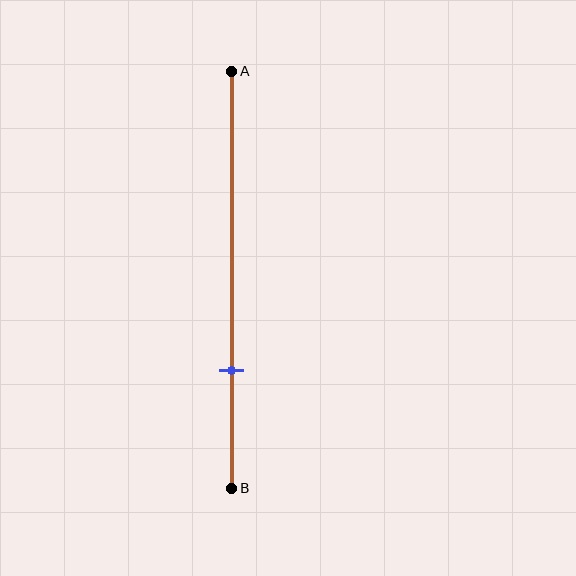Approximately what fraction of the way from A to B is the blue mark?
The blue mark is approximately 70% of the way from A to B.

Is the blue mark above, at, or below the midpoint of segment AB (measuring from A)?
The blue mark is below the midpoint of segment AB.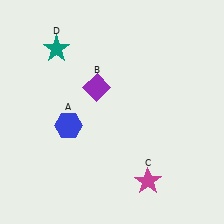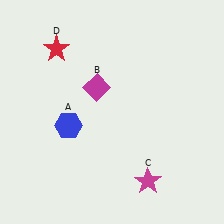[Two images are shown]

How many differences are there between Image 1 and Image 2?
There are 2 differences between the two images.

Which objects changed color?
B changed from purple to magenta. D changed from teal to red.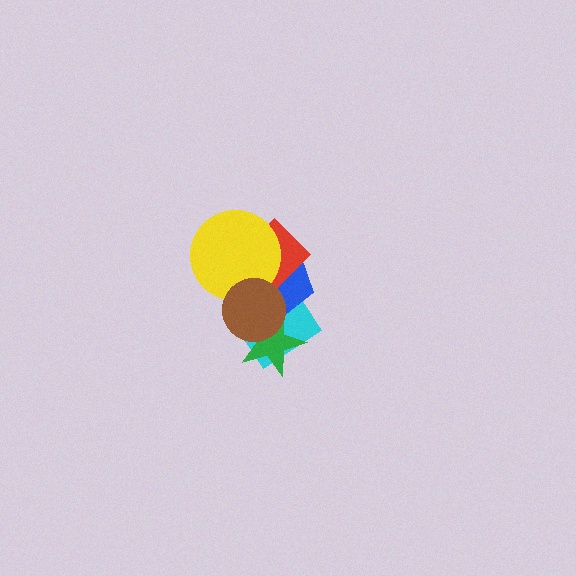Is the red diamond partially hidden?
Yes, it is partially covered by another shape.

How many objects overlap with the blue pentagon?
5 objects overlap with the blue pentagon.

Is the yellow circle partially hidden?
Yes, it is partially covered by another shape.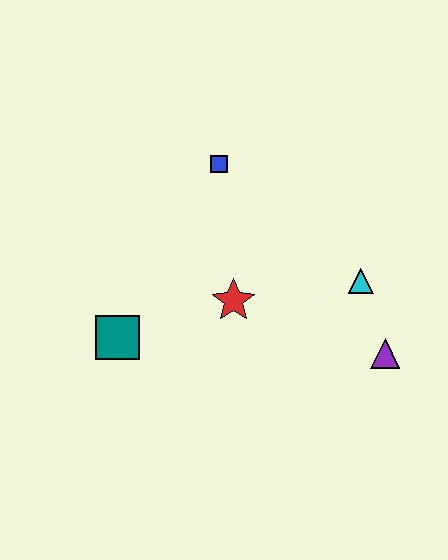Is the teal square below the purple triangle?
No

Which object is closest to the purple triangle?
The cyan triangle is closest to the purple triangle.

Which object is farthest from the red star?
The purple triangle is farthest from the red star.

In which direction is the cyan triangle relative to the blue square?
The cyan triangle is to the right of the blue square.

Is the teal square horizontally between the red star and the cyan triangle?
No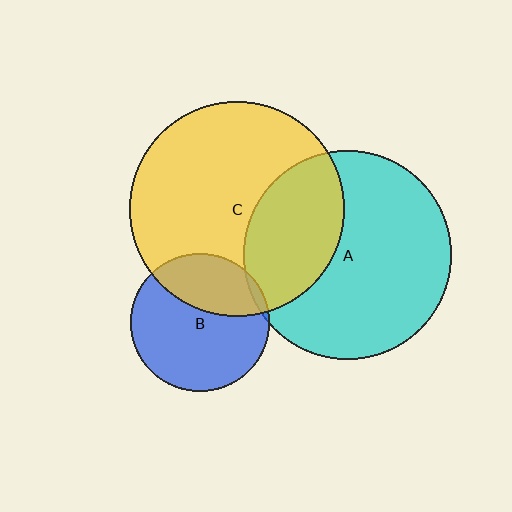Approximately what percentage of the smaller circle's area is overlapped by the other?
Approximately 35%.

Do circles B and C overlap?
Yes.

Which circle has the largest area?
Circle C (yellow).